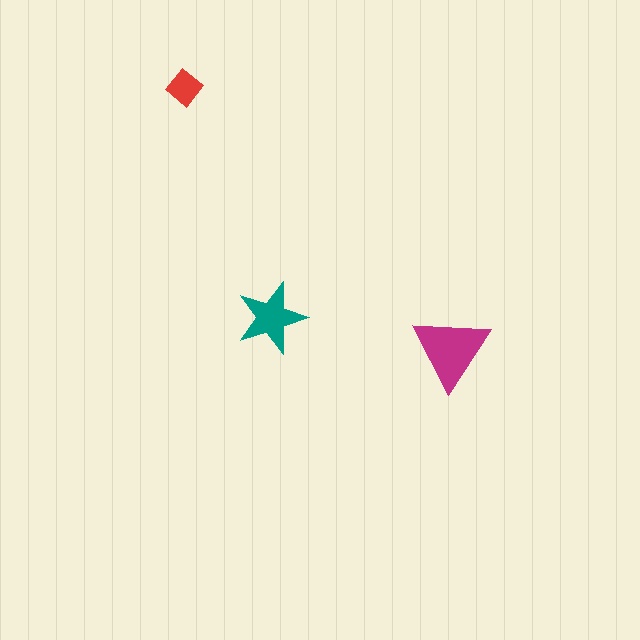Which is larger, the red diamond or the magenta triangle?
The magenta triangle.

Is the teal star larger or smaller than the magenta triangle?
Smaller.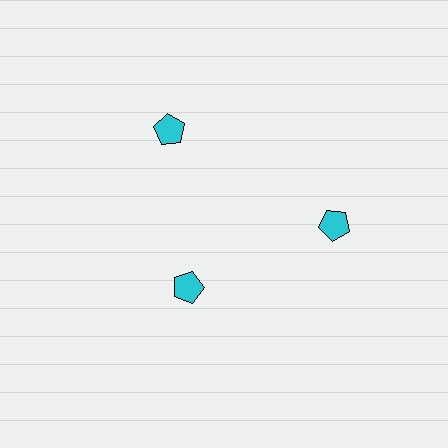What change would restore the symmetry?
The symmetry would be restored by moving it outward, back onto the ring so that all 3 pentagons sit at equal angles and equal distance from the center.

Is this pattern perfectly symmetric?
No. The 3 cyan pentagons are arranged in a ring, but one element near the 7 o'clock position is pulled inward toward the center, breaking the 3-fold rotational symmetry.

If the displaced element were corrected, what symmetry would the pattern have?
It would have 3-fold rotational symmetry — the pattern would map onto itself every 120 degrees.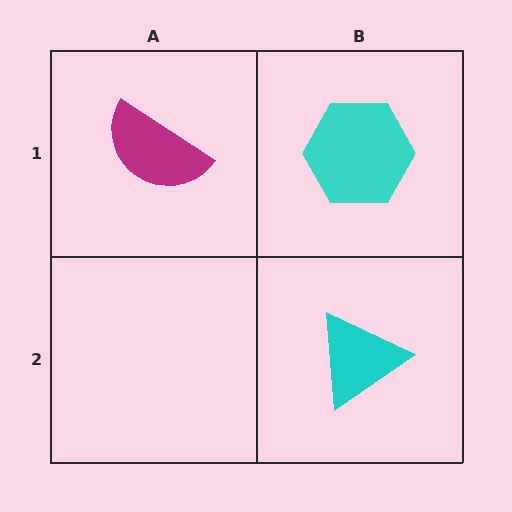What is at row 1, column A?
A magenta semicircle.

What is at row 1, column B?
A cyan hexagon.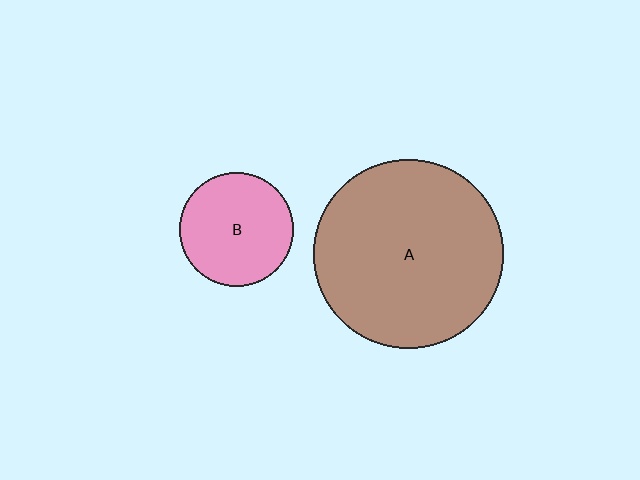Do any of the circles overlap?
No, none of the circles overlap.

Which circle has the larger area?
Circle A (brown).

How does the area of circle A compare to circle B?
Approximately 2.8 times.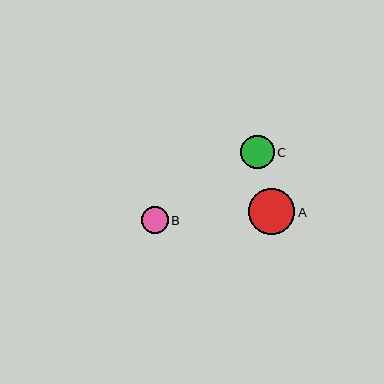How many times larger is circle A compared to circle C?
Circle A is approximately 1.4 times the size of circle C.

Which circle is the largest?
Circle A is the largest with a size of approximately 46 pixels.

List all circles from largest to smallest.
From largest to smallest: A, C, B.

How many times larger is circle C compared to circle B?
Circle C is approximately 1.3 times the size of circle B.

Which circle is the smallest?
Circle B is the smallest with a size of approximately 26 pixels.